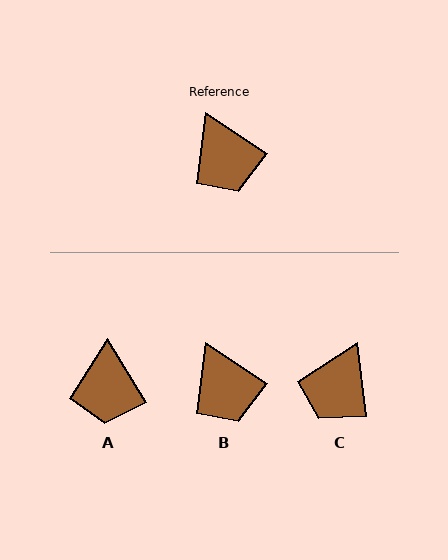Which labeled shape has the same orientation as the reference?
B.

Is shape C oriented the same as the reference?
No, it is off by about 50 degrees.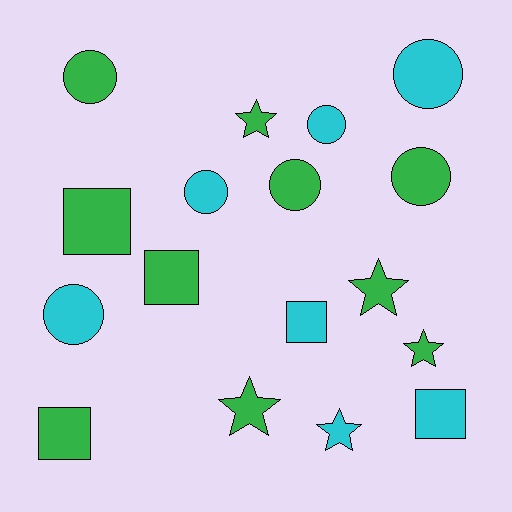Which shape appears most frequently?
Circle, with 7 objects.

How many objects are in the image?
There are 17 objects.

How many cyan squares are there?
There are 2 cyan squares.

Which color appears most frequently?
Green, with 10 objects.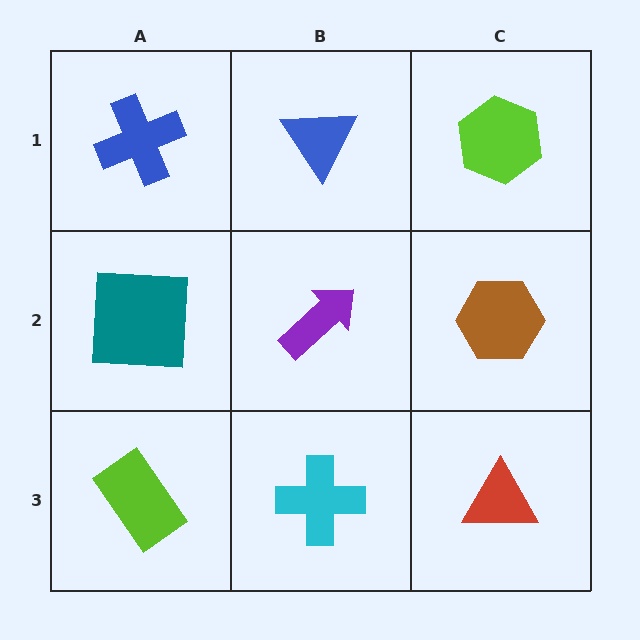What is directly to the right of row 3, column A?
A cyan cross.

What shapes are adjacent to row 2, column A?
A blue cross (row 1, column A), a lime rectangle (row 3, column A), a purple arrow (row 2, column B).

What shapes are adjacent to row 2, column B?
A blue triangle (row 1, column B), a cyan cross (row 3, column B), a teal square (row 2, column A), a brown hexagon (row 2, column C).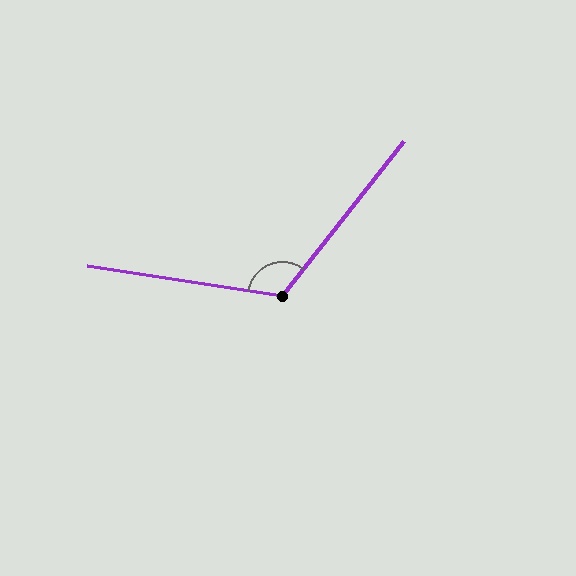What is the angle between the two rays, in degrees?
Approximately 120 degrees.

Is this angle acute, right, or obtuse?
It is obtuse.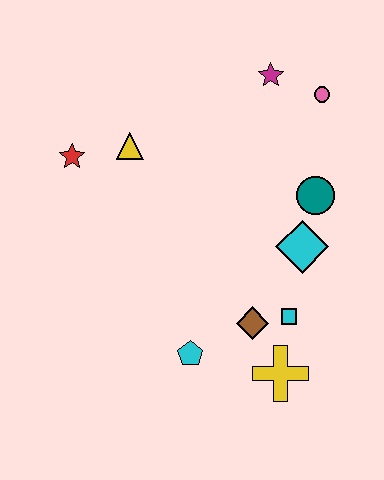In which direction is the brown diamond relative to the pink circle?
The brown diamond is below the pink circle.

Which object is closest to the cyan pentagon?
The brown diamond is closest to the cyan pentagon.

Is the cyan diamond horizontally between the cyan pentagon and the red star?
No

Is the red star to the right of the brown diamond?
No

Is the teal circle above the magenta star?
No